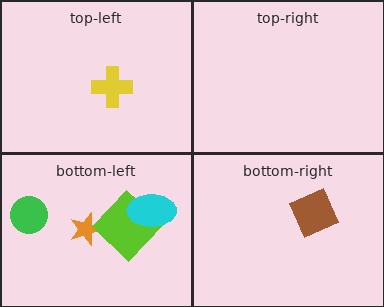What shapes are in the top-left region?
The yellow cross.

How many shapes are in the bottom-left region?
4.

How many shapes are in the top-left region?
1.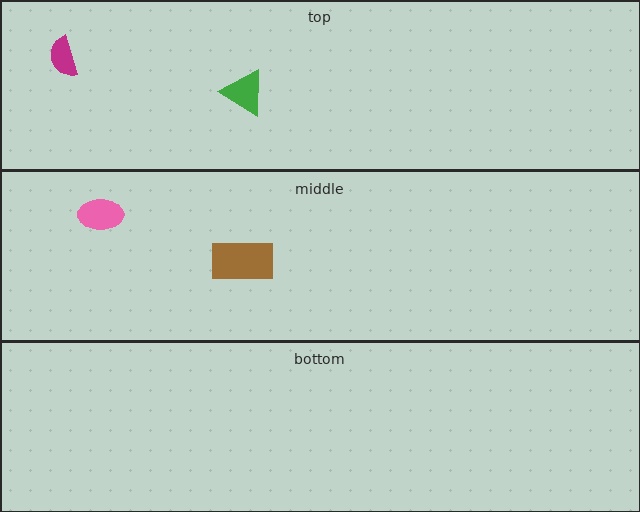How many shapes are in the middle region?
2.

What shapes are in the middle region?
The brown rectangle, the pink ellipse.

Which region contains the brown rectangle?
The middle region.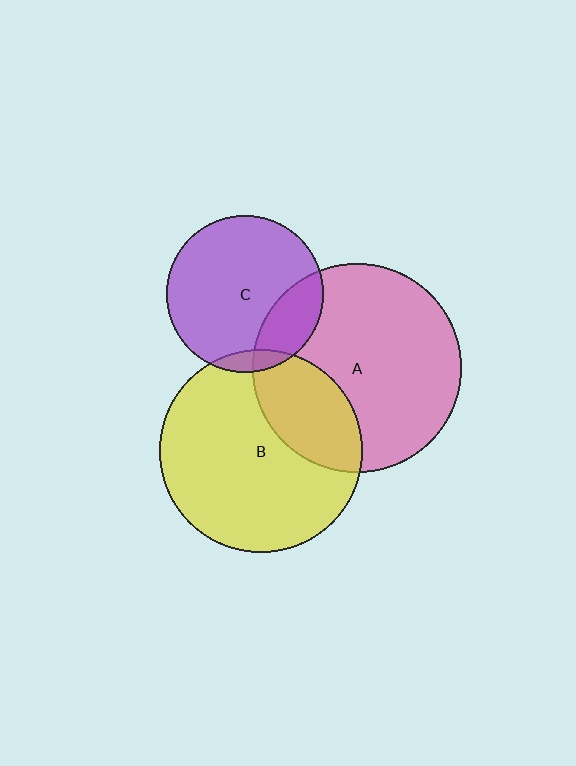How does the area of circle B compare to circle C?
Approximately 1.7 times.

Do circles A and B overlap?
Yes.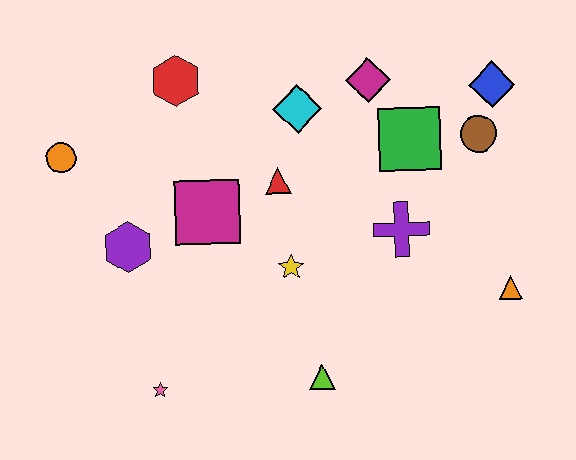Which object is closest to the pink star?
The purple hexagon is closest to the pink star.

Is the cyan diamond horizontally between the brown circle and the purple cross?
No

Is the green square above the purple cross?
Yes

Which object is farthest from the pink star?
The blue diamond is farthest from the pink star.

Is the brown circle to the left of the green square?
No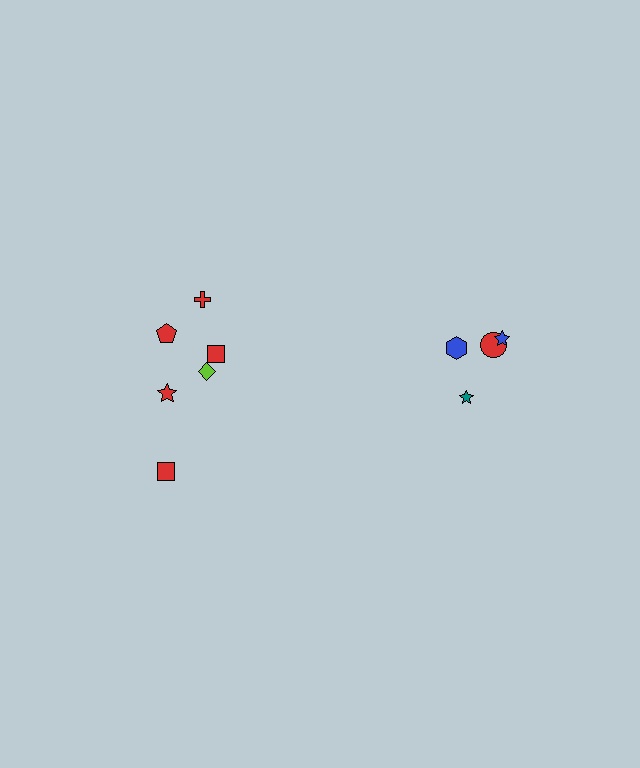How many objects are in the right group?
There are 4 objects.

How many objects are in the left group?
There are 6 objects.